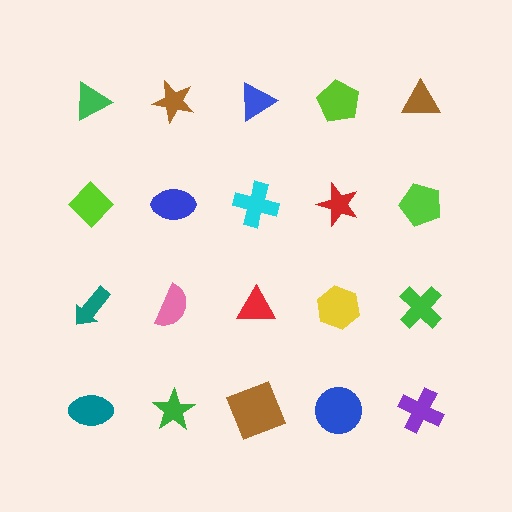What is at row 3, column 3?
A red triangle.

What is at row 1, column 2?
A brown star.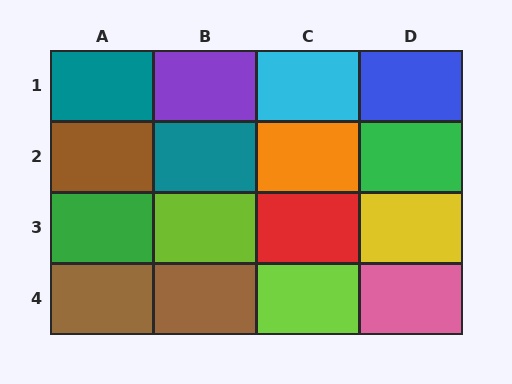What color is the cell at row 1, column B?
Purple.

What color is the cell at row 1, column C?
Cyan.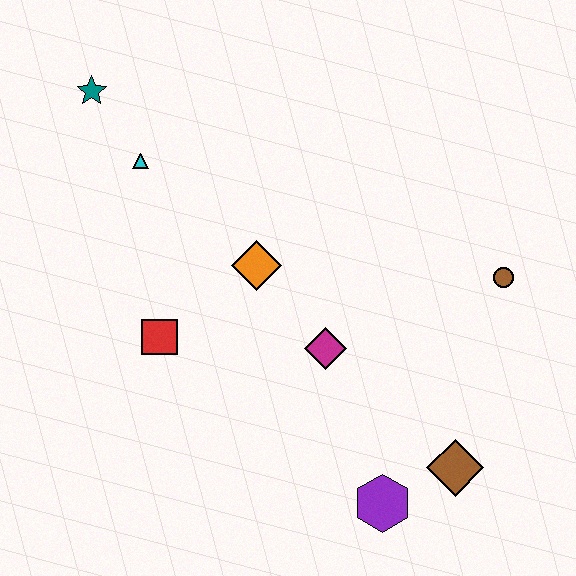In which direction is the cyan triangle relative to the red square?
The cyan triangle is above the red square.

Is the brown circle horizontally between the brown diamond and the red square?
No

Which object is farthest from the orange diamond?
The brown diamond is farthest from the orange diamond.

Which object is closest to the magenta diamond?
The orange diamond is closest to the magenta diamond.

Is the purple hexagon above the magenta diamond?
No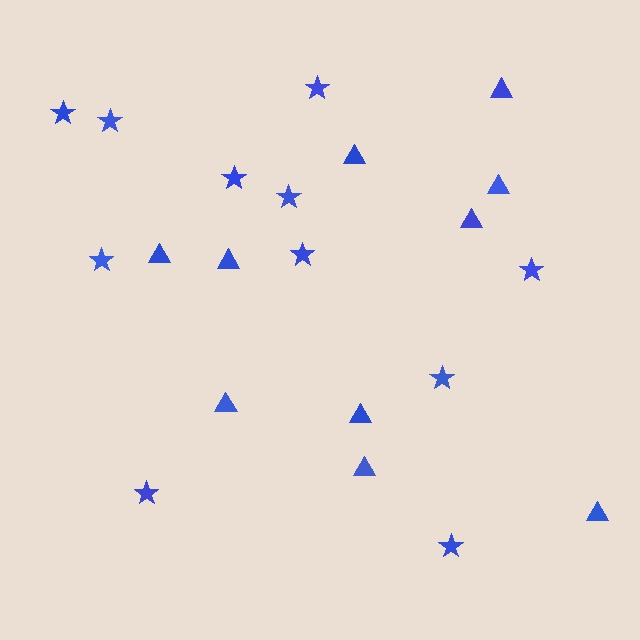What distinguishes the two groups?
There are 2 groups: one group of triangles (10) and one group of stars (11).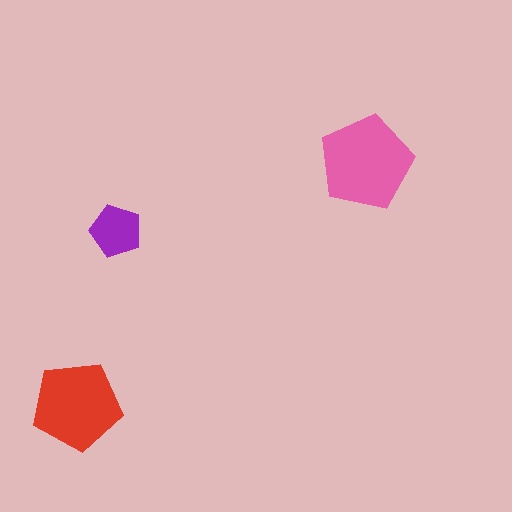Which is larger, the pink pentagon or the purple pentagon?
The pink one.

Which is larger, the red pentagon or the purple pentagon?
The red one.